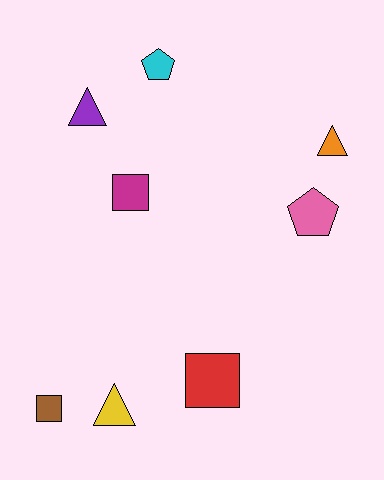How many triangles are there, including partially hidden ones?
There are 3 triangles.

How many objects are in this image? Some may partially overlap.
There are 8 objects.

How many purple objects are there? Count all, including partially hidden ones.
There is 1 purple object.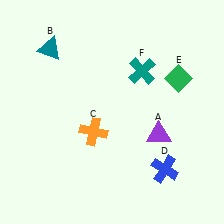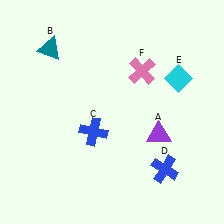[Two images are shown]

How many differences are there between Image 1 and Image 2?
There are 3 differences between the two images.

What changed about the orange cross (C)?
In Image 1, C is orange. In Image 2, it changed to blue.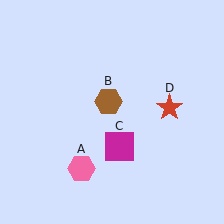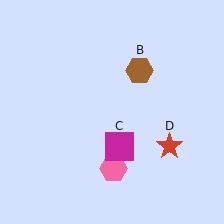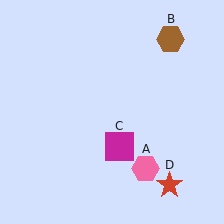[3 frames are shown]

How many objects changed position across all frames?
3 objects changed position: pink hexagon (object A), brown hexagon (object B), red star (object D).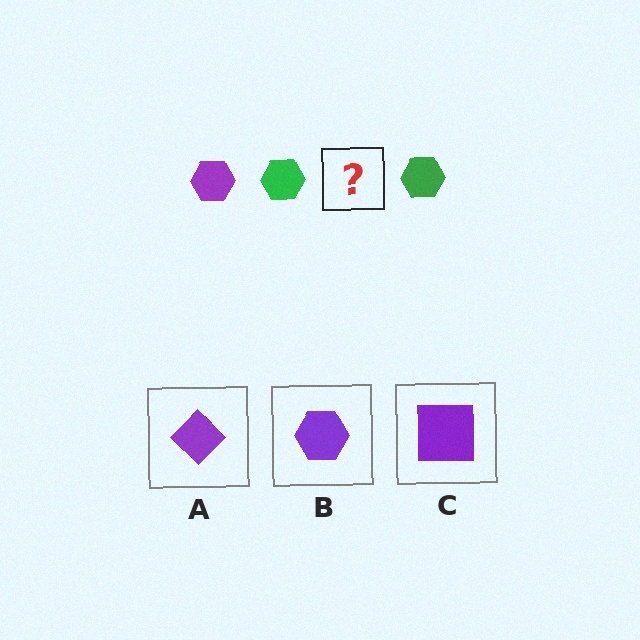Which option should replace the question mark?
Option B.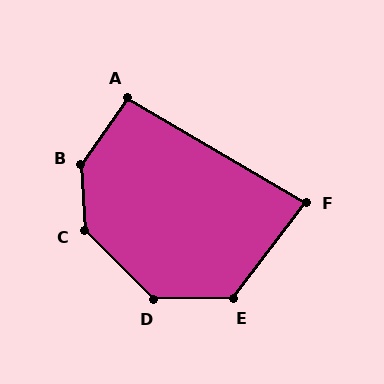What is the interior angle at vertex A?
Approximately 94 degrees (approximately right).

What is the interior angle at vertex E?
Approximately 128 degrees (obtuse).